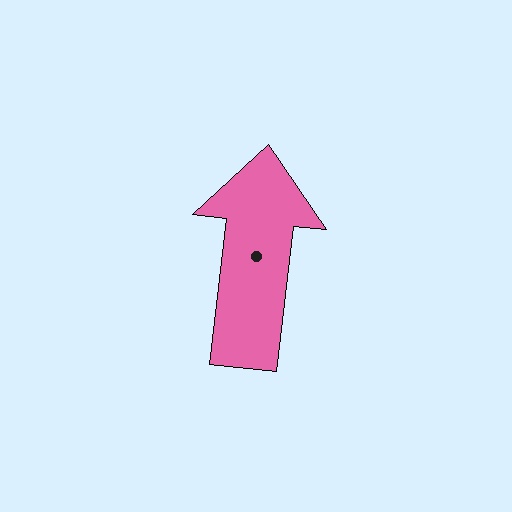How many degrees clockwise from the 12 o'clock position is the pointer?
Approximately 6 degrees.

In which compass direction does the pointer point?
North.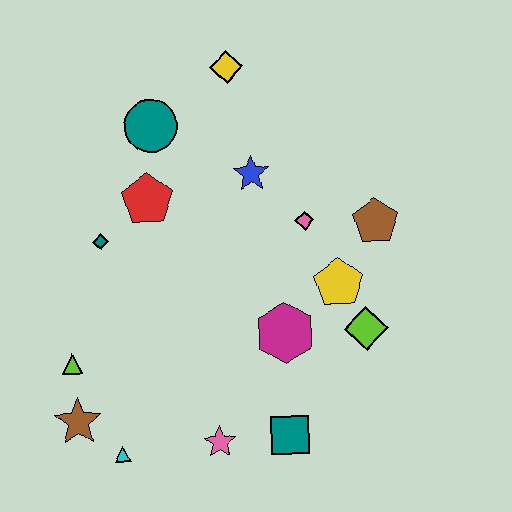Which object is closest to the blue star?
The pink diamond is closest to the blue star.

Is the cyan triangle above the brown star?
No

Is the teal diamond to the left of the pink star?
Yes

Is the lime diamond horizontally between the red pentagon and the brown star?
No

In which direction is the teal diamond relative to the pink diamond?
The teal diamond is to the left of the pink diamond.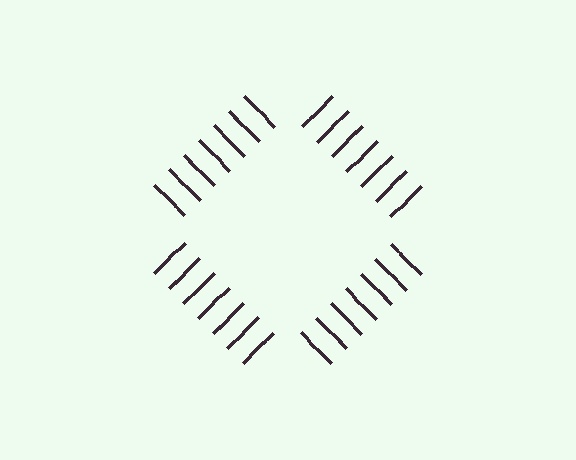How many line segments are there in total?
28 — 7 along each of the 4 edges.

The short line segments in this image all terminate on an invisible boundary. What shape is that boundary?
An illusory square — the line segments terminate on its edges but no continuous stroke is drawn.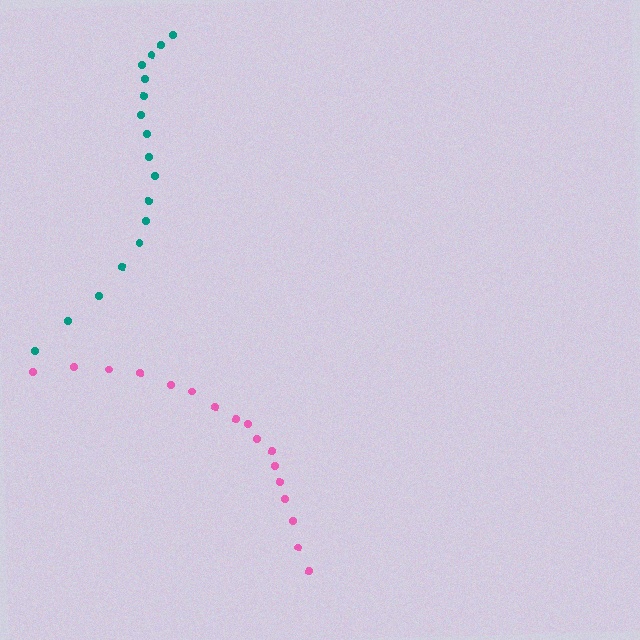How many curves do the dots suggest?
There are 2 distinct paths.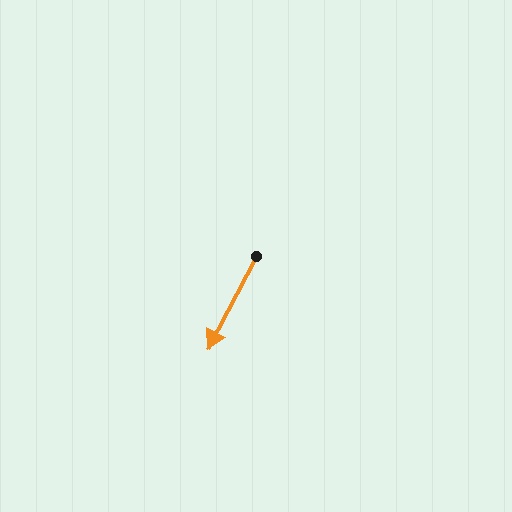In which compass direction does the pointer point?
Southwest.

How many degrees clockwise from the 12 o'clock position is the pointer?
Approximately 208 degrees.